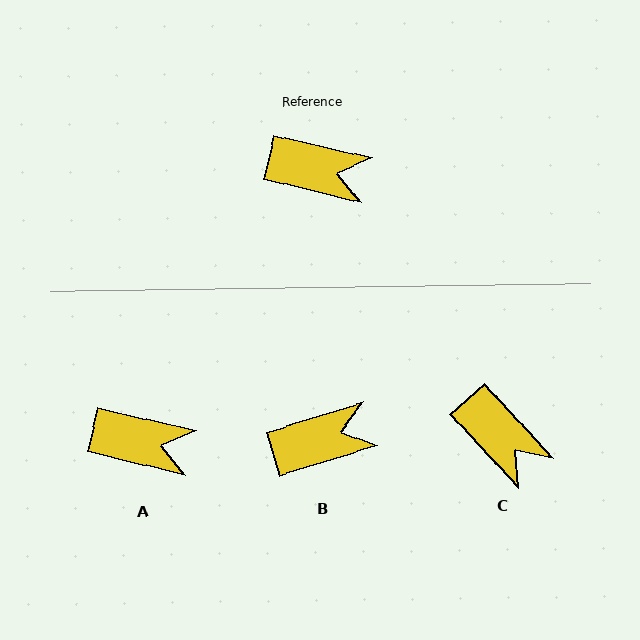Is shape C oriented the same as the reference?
No, it is off by about 34 degrees.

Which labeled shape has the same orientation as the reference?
A.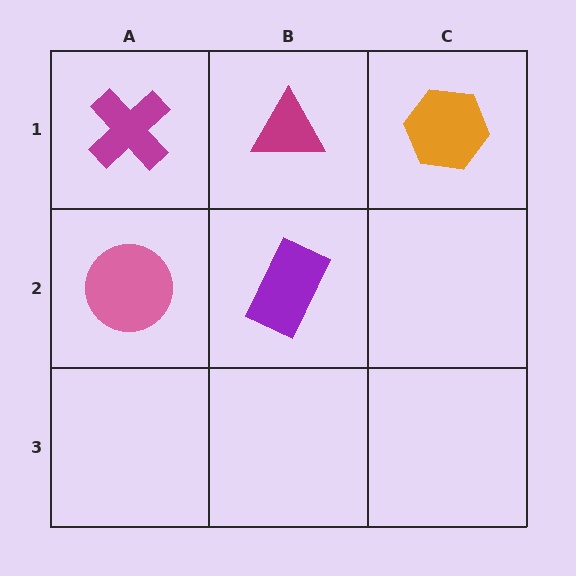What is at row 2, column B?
A purple rectangle.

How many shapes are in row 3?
0 shapes.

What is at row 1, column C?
An orange hexagon.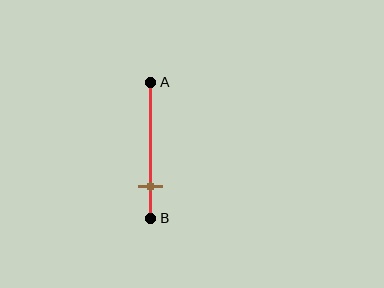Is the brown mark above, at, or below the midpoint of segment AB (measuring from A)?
The brown mark is below the midpoint of segment AB.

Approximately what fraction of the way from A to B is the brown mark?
The brown mark is approximately 75% of the way from A to B.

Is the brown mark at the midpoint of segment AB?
No, the mark is at about 75% from A, not at the 50% midpoint.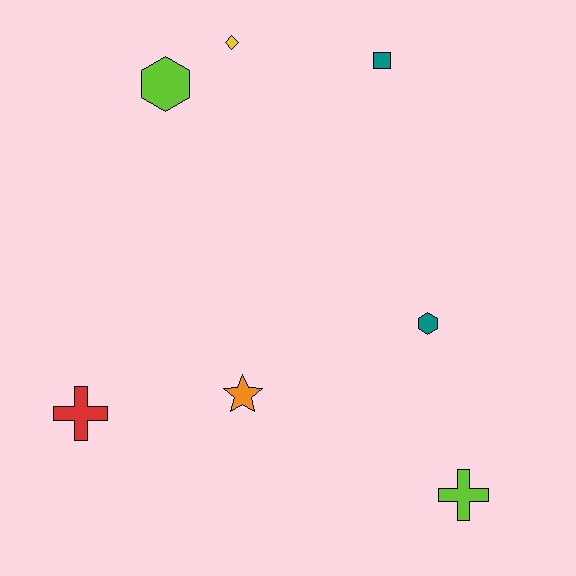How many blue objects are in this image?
There are no blue objects.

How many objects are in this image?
There are 7 objects.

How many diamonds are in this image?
There is 1 diamond.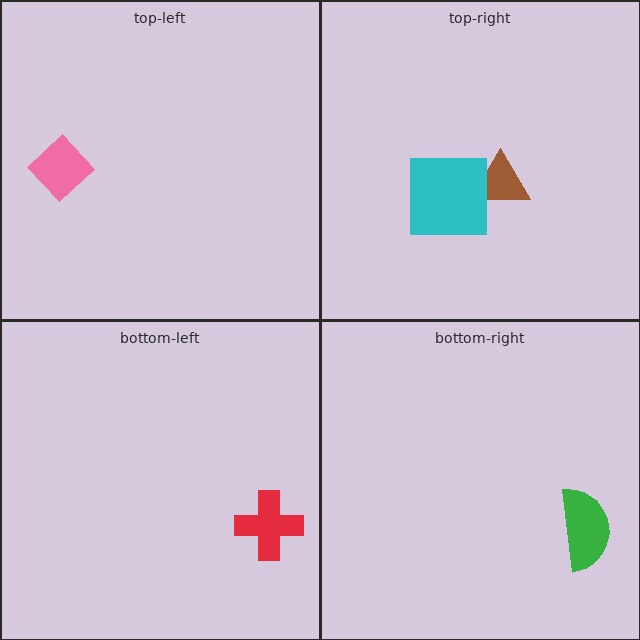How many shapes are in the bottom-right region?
1.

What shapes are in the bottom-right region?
The green semicircle.